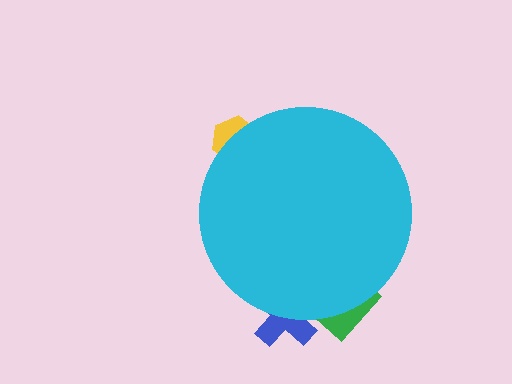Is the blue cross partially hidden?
Yes, the blue cross is partially hidden behind the cyan circle.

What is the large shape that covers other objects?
A cyan circle.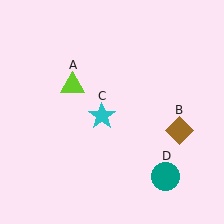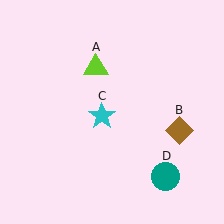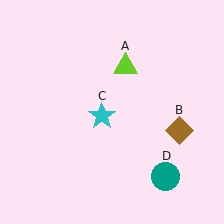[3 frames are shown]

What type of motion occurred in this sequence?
The lime triangle (object A) rotated clockwise around the center of the scene.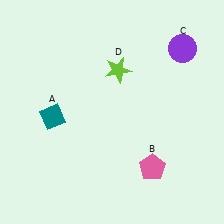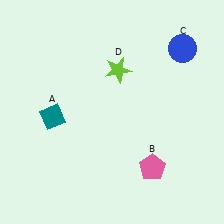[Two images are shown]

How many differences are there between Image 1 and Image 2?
There is 1 difference between the two images.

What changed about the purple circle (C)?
In Image 1, C is purple. In Image 2, it changed to blue.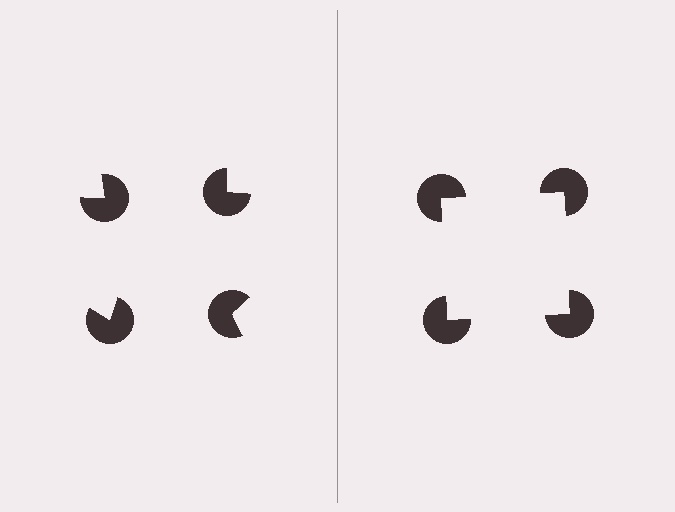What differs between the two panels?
The pac-man discs are positioned identically on both sides; only the wedge orientations differ. On the right they align to a square; on the left they are misaligned.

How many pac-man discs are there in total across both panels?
8 — 4 on each side.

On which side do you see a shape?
An illusory square appears on the right side. On the left side the wedge cuts are rotated, so no coherent shape forms.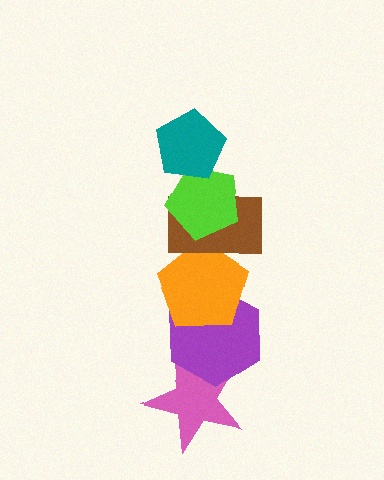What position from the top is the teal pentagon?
The teal pentagon is 1st from the top.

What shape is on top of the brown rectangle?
The lime pentagon is on top of the brown rectangle.